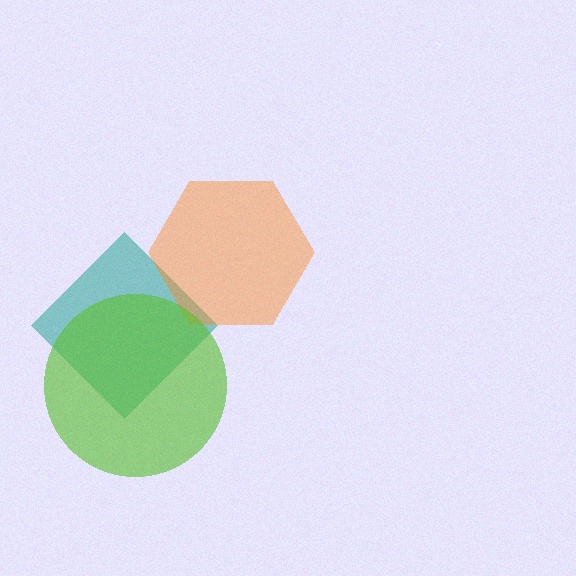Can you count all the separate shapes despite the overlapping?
Yes, there are 3 separate shapes.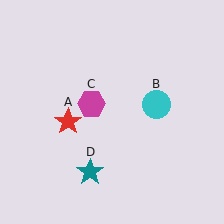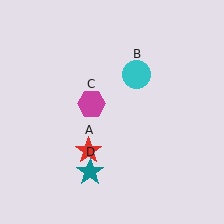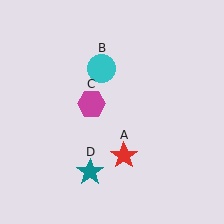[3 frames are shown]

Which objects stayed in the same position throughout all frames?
Magenta hexagon (object C) and teal star (object D) remained stationary.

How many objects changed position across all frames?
2 objects changed position: red star (object A), cyan circle (object B).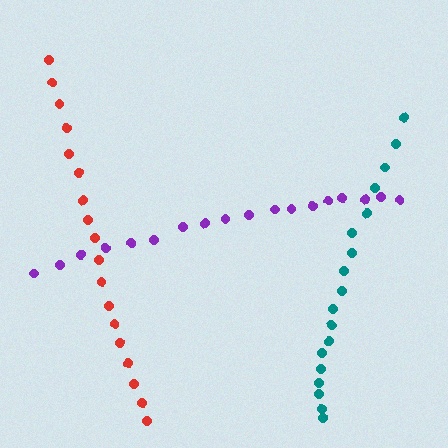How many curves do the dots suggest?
There are 3 distinct paths.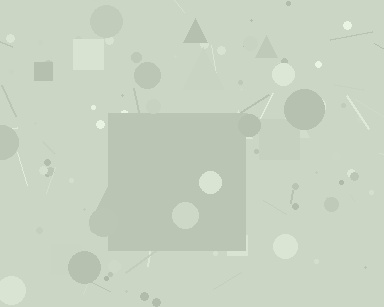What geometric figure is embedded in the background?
A square is embedded in the background.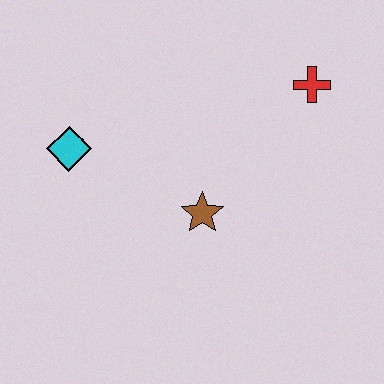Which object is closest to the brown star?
The cyan diamond is closest to the brown star.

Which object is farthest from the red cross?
The cyan diamond is farthest from the red cross.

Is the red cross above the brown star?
Yes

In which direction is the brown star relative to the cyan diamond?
The brown star is to the right of the cyan diamond.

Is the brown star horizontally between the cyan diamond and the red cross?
Yes